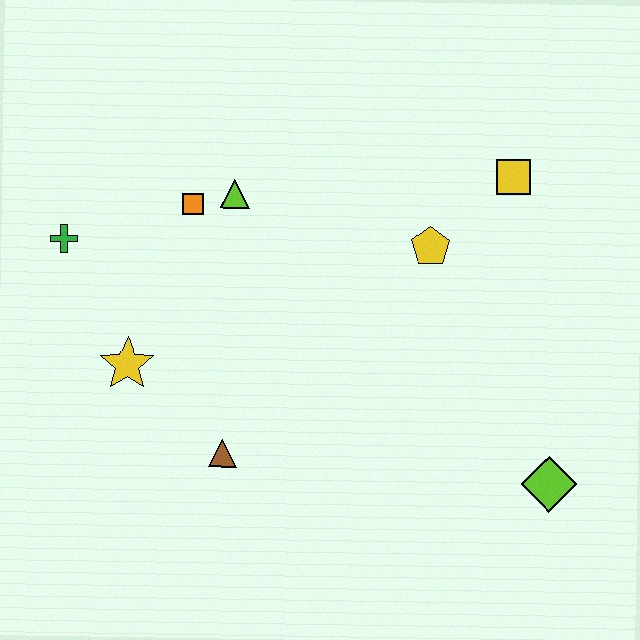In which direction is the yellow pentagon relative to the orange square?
The yellow pentagon is to the right of the orange square.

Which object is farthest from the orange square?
The lime diamond is farthest from the orange square.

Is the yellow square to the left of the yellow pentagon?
No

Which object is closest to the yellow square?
The yellow pentagon is closest to the yellow square.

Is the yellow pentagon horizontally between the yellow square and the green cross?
Yes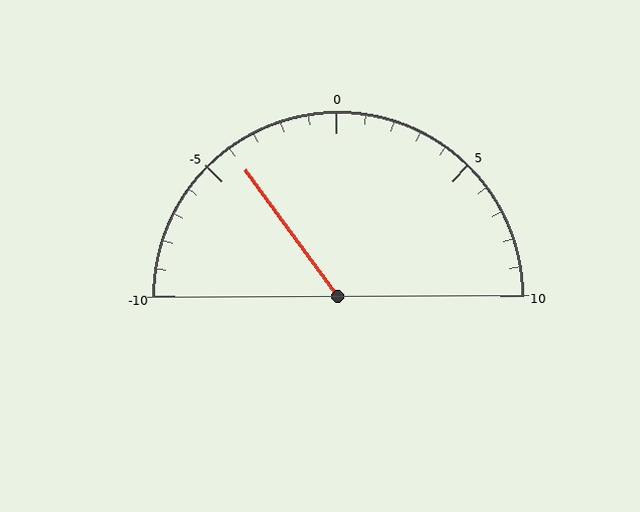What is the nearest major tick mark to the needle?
The nearest major tick mark is -5.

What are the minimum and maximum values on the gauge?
The gauge ranges from -10 to 10.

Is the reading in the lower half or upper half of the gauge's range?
The reading is in the lower half of the range (-10 to 10).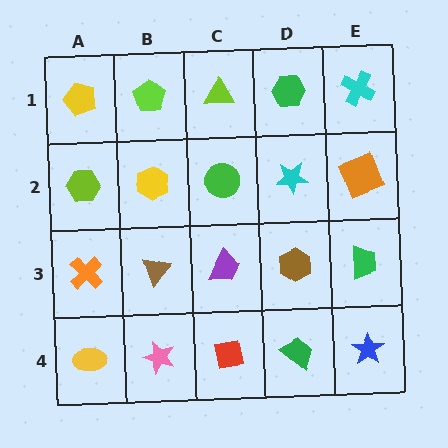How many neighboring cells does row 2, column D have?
4.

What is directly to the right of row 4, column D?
A blue star.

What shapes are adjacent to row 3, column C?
A green circle (row 2, column C), a red square (row 4, column C), a brown triangle (row 3, column B), a brown hexagon (row 3, column D).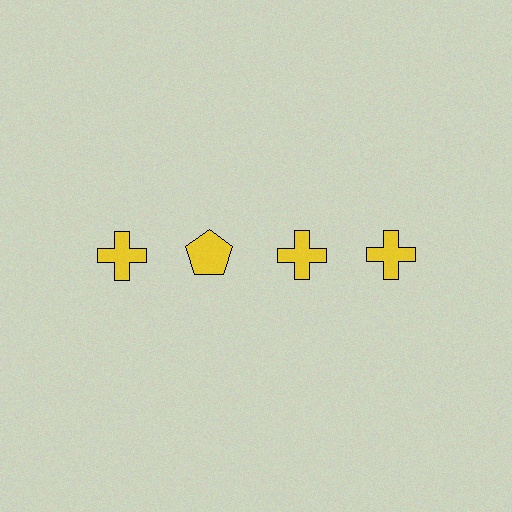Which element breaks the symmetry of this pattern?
The yellow pentagon in the top row, second from left column breaks the symmetry. All other shapes are yellow crosses.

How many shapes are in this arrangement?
There are 4 shapes arranged in a grid pattern.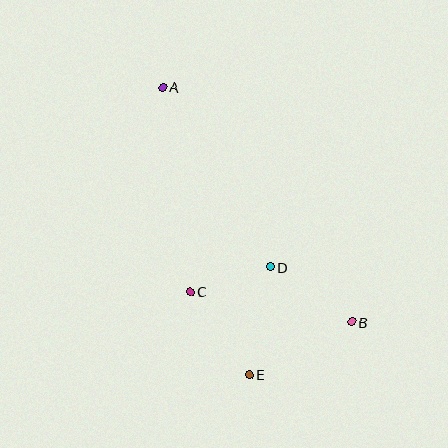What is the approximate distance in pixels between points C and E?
The distance between C and E is approximately 102 pixels.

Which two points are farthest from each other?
Points A and B are farthest from each other.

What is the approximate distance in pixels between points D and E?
The distance between D and E is approximately 110 pixels.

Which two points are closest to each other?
Points C and D are closest to each other.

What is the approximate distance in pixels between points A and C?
The distance between A and C is approximately 206 pixels.